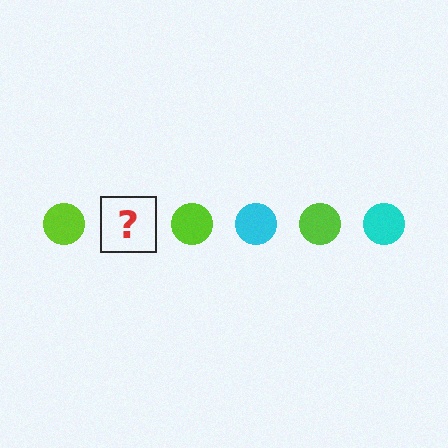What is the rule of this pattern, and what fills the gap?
The rule is that the pattern cycles through lime, cyan circles. The gap should be filled with a cyan circle.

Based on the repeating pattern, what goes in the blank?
The blank should be a cyan circle.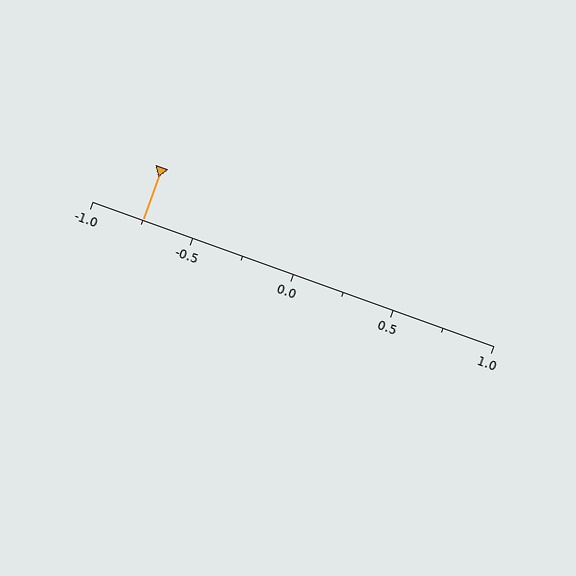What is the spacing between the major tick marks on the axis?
The major ticks are spaced 0.5 apart.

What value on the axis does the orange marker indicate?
The marker indicates approximately -0.75.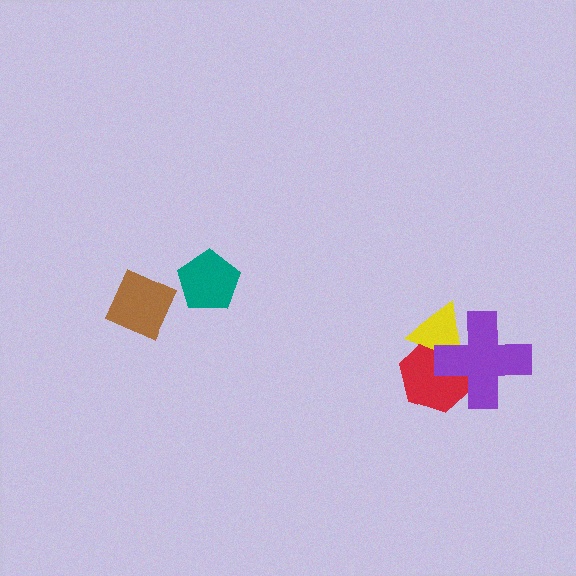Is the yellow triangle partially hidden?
Yes, it is partially covered by another shape.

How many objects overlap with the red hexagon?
2 objects overlap with the red hexagon.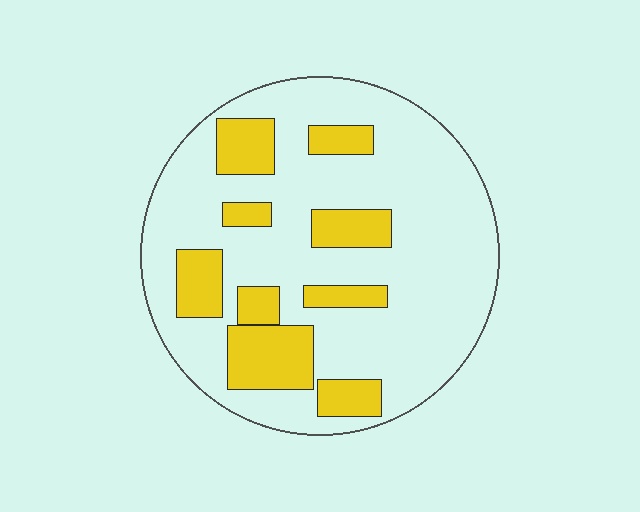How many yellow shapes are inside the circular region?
9.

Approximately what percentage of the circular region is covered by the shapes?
Approximately 25%.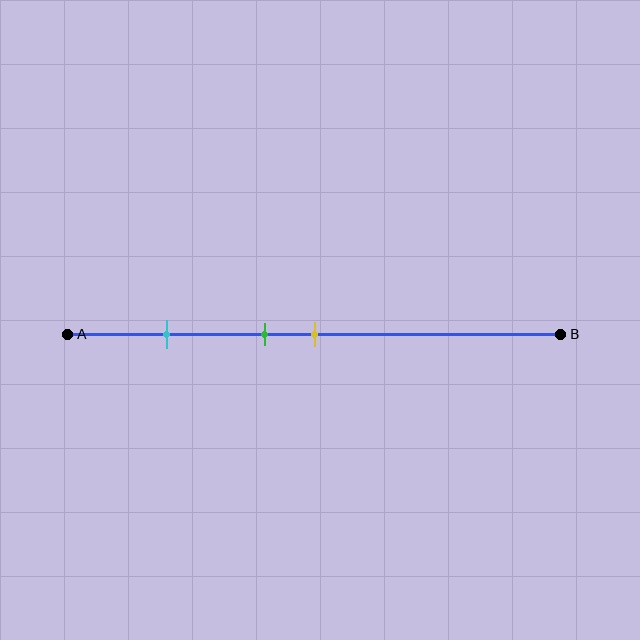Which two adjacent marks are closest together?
The green and yellow marks are the closest adjacent pair.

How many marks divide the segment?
There are 3 marks dividing the segment.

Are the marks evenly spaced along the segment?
No, the marks are not evenly spaced.